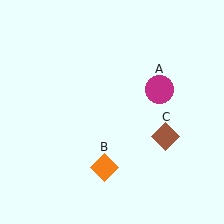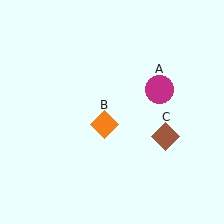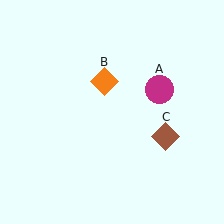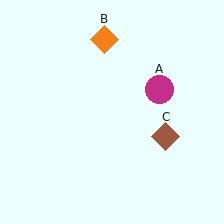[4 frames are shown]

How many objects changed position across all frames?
1 object changed position: orange diamond (object B).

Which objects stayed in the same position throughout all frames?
Magenta circle (object A) and brown diamond (object C) remained stationary.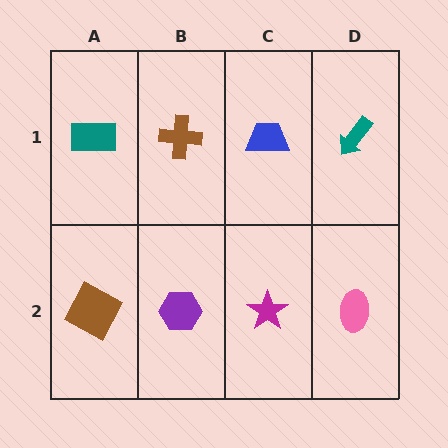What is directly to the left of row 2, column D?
A magenta star.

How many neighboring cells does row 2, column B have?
3.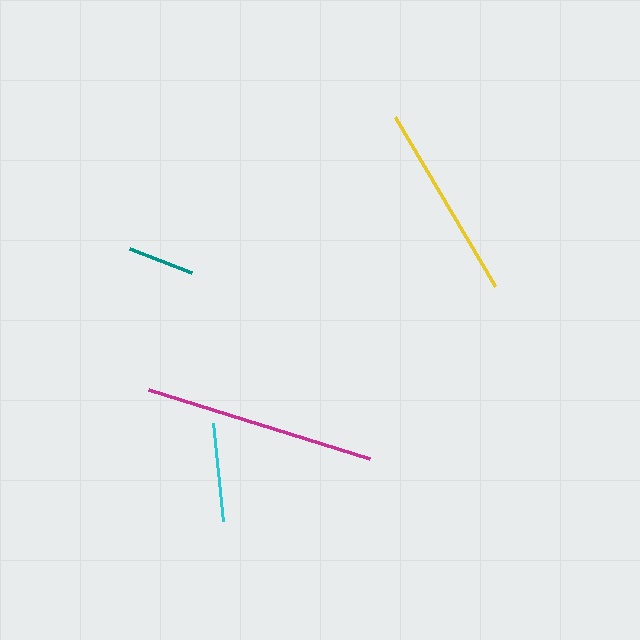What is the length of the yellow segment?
The yellow segment is approximately 196 pixels long.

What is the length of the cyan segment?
The cyan segment is approximately 99 pixels long.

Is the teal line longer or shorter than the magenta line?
The magenta line is longer than the teal line.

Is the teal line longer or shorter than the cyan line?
The cyan line is longer than the teal line.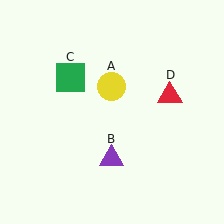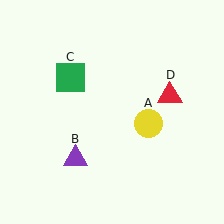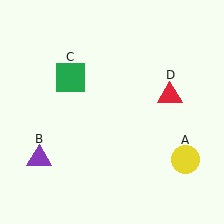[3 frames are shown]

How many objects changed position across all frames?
2 objects changed position: yellow circle (object A), purple triangle (object B).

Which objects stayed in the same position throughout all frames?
Green square (object C) and red triangle (object D) remained stationary.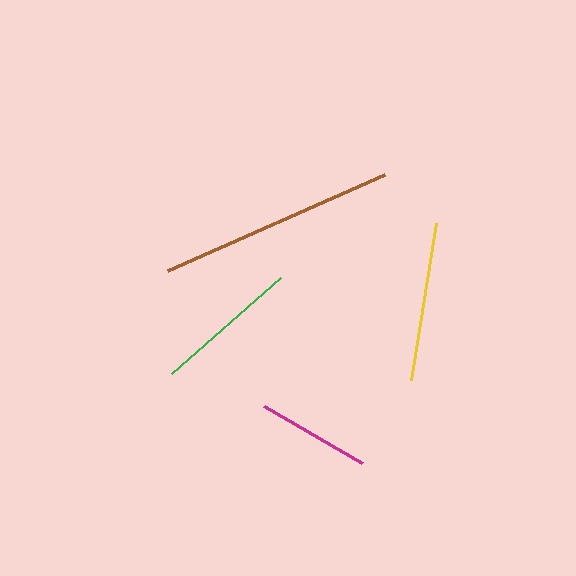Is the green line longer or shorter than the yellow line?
The yellow line is longer than the green line.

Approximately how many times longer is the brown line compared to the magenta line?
The brown line is approximately 2.1 times the length of the magenta line.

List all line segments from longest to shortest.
From longest to shortest: brown, yellow, green, magenta.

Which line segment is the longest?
The brown line is the longest at approximately 238 pixels.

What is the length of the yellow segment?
The yellow segment is approximately 160 pixels long.